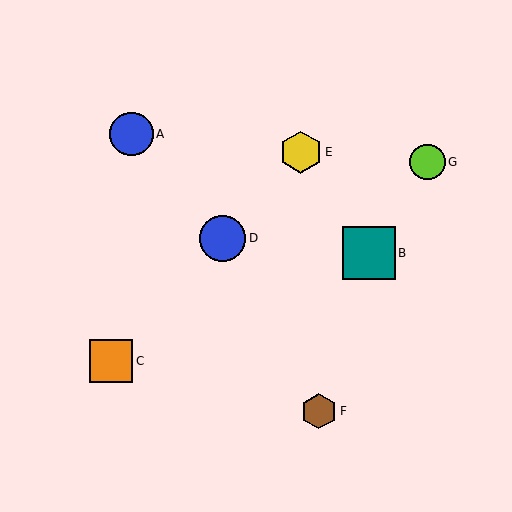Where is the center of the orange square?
The center of the orange square is at (111, 361).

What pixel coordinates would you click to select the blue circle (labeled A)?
Click at (132, 134) to select the blue circle A.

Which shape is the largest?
The teal square (labeled B) is the largest.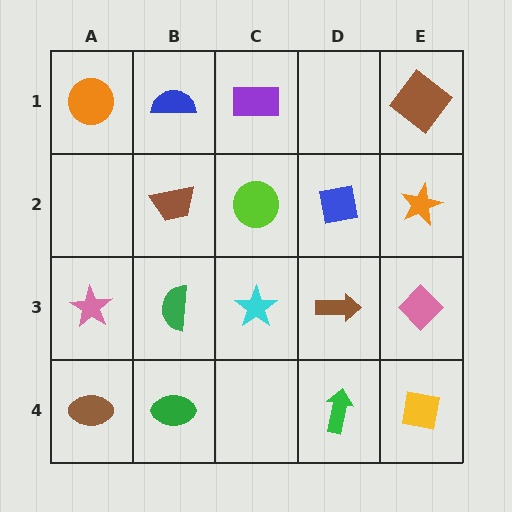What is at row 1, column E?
A brown diamond.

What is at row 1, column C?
A purple rectangle.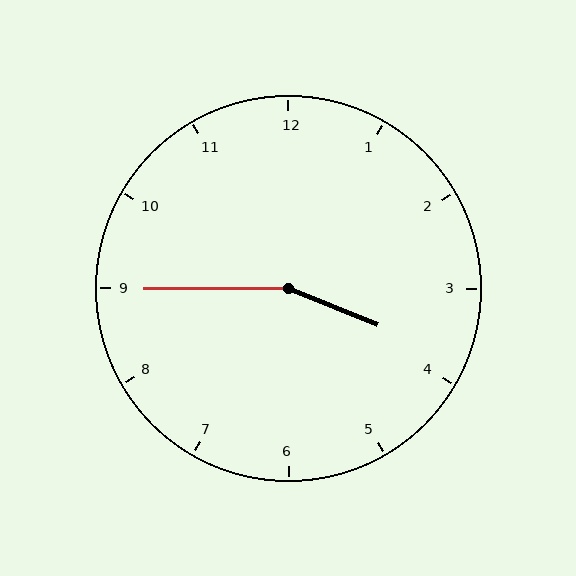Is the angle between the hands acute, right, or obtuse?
It is obtuse.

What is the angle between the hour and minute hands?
Approximately 158 degrees.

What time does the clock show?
3:45.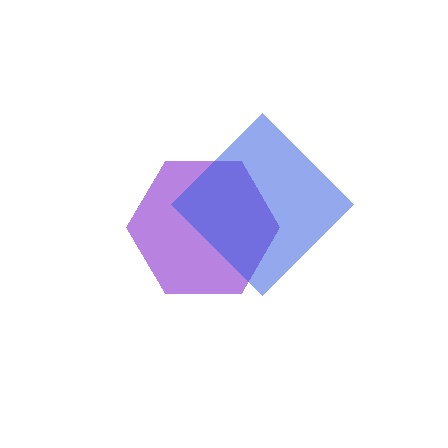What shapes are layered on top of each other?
The layered shapes are: a purple hexagon, a blue diamond.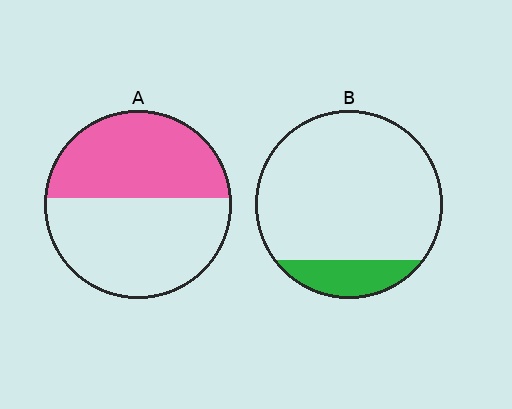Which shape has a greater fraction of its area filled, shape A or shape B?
Shape A.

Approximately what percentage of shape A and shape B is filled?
A is approximately 45% and B is approximately 15%.